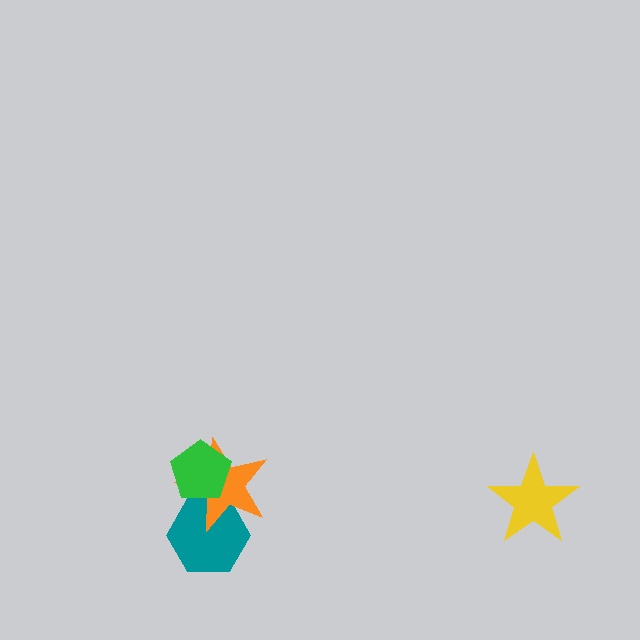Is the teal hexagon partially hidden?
Yes, it is partially covered by another shape.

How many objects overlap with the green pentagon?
2 objects overlap with the green pentagon.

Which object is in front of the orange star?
The green pentagon is in front of the orange star.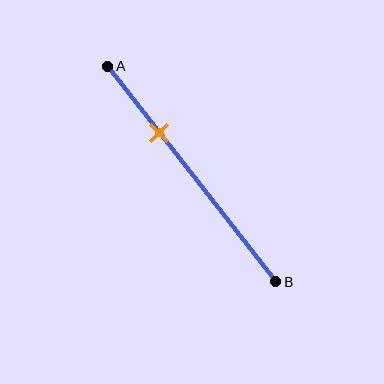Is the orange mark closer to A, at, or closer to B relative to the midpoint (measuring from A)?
The orange mark is closer to point A than the midpoint of segment AB.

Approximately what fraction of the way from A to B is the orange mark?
The orange mark is approximately 30% of the way from A to B.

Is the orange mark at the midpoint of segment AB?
No, the mark is at about 30% from A, not at the 50% midpoint.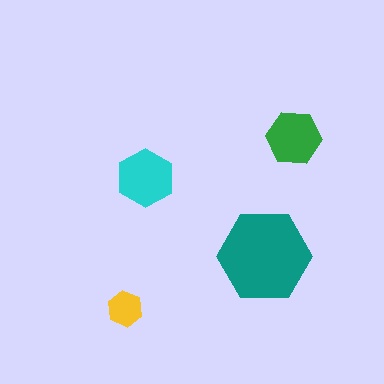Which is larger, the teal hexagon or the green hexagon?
The teal one.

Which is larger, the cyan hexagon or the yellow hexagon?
The cyan one.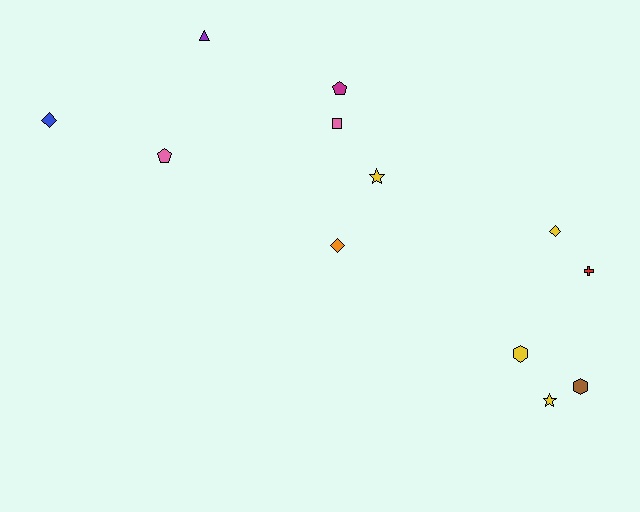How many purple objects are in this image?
There is 1 purple object.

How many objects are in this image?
There are 12 objects.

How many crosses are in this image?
There is 1 cross.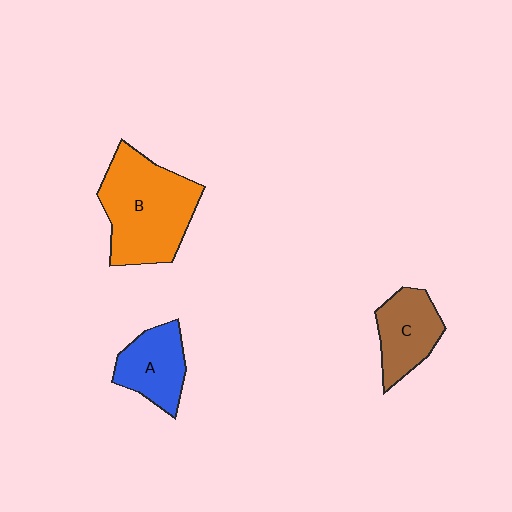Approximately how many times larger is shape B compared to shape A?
Approximately 1.9 times.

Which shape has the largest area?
Shape B (orange).